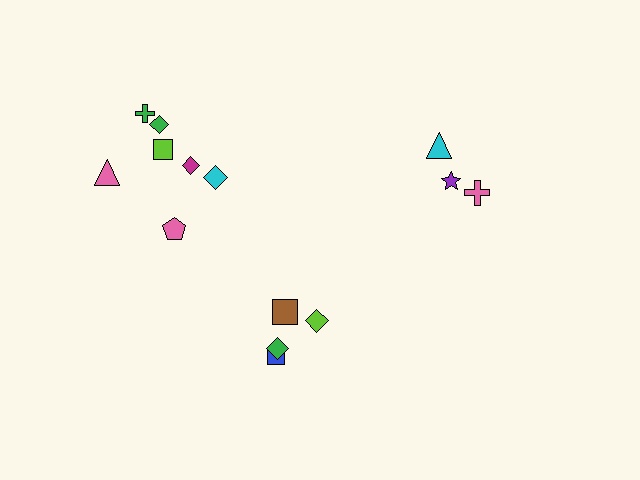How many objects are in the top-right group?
There are 3 objects.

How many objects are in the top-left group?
There are 7 objects.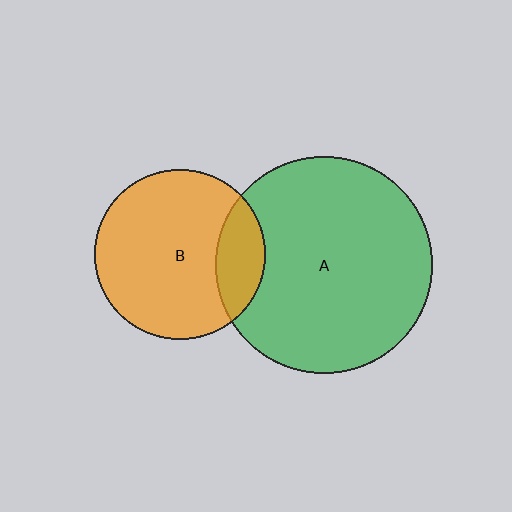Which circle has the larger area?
Circle A (green).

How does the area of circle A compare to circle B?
Approximately 1.6 times.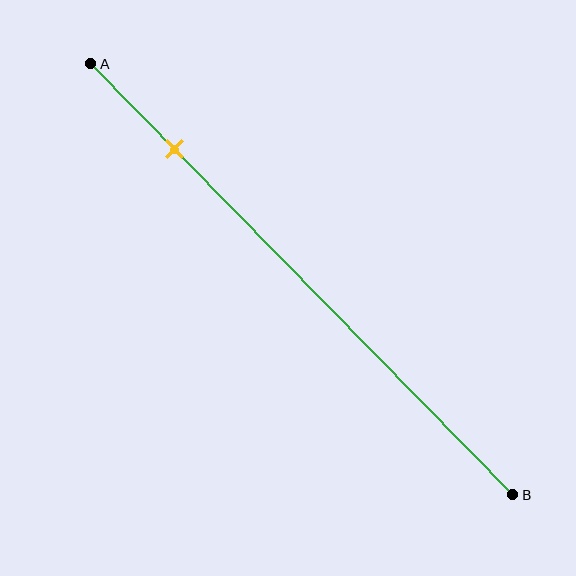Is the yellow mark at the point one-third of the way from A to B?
No, the mark is at about 20% from A, not at the 33% one-third point.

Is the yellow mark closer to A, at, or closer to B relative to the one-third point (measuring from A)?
The yellow mark is closer to point A than the one-third point of segment AB.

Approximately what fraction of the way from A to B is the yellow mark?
The yellow mark is approximately 20% of the way from A to B.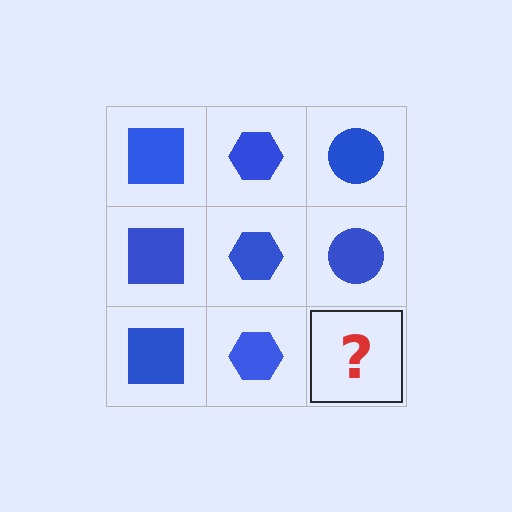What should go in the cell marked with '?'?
The missing cell should contain a blue circle.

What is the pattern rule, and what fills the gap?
The rule is that each column has a consistent shape. The gap should be filled with a blue circle.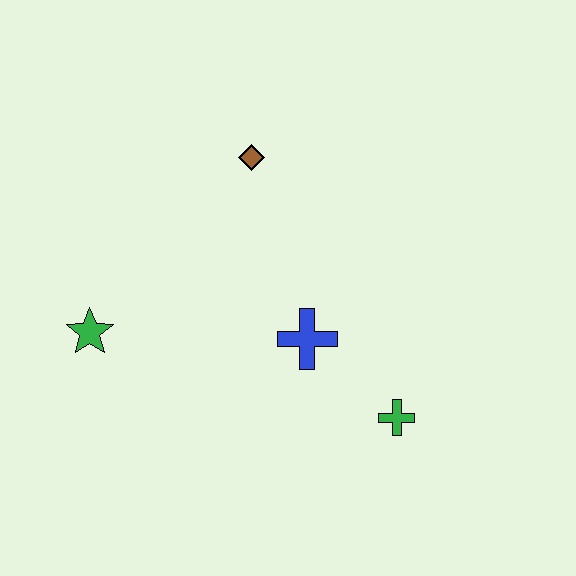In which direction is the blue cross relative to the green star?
The blue cross is to the right of the green star.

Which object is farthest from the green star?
The green cross is farthest from the green star.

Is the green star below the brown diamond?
Yes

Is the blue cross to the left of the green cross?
Yes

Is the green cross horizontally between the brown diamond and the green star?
No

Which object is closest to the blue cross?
The green cross is closest to the blue cross.